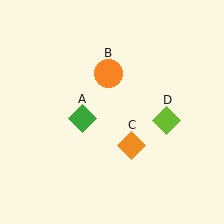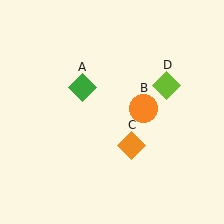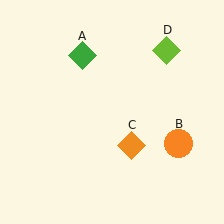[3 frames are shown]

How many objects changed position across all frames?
3 objects changed position: green diamond (object A), orange circle (object B), lime diamond (object D).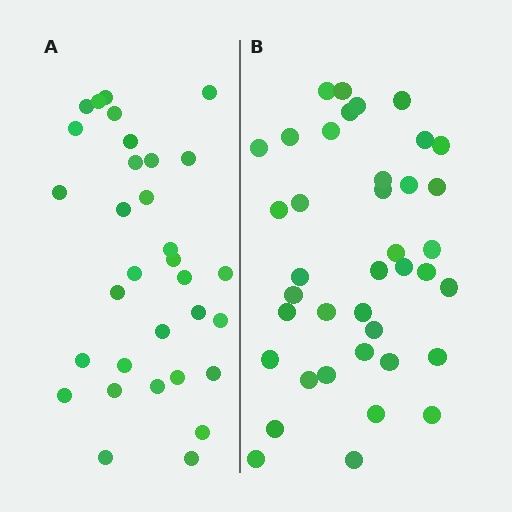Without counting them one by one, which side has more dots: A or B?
Region B (the right region) has more dots.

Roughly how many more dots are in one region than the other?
Region B has roughly 8 or so more dots than region A.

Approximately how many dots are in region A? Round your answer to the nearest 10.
About 30 dots. (The exact count is 32, which rounds to 30.)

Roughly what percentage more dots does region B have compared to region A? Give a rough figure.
About 20% more.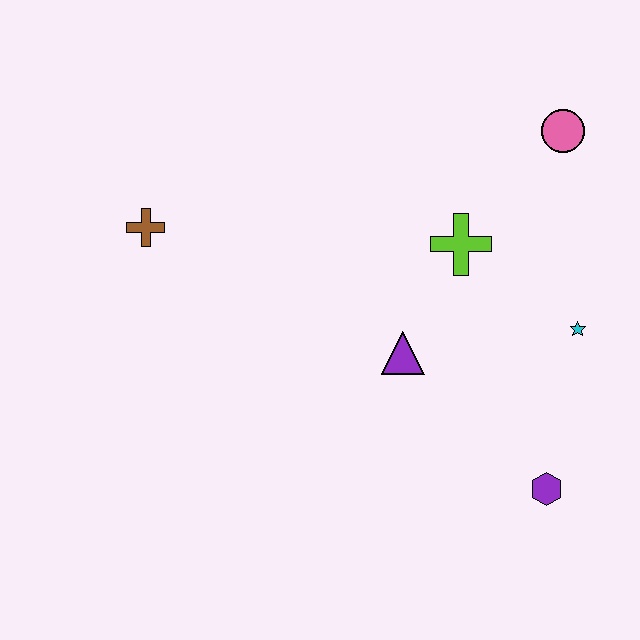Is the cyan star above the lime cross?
No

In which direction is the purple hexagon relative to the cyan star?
The purple hexagon is below the cyan star.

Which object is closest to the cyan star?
The lime cross is closest to the cyan star.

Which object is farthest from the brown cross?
The purple hexagon is farthest from the brown cross.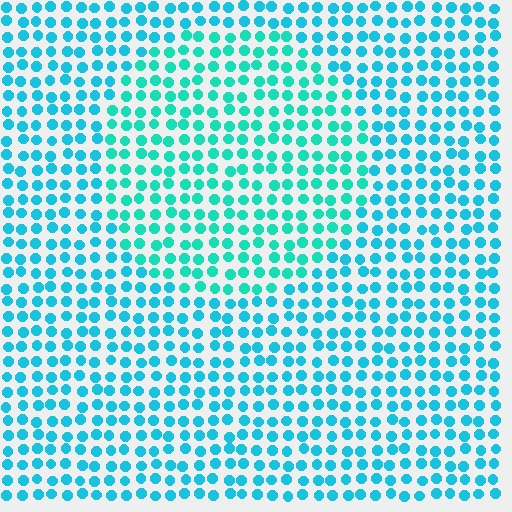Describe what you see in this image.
The image is filled with small cyan elements in a uniform arrangement. A circle-shaped region is visible where the elements are tinted to a slightly different hue, forming a subtle color boundary.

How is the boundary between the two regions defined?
The boundary is defined purely by a slight shift in hue (about 21 degrees). Spacing, size, and orientation are identical on both sides.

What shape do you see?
I see a circle.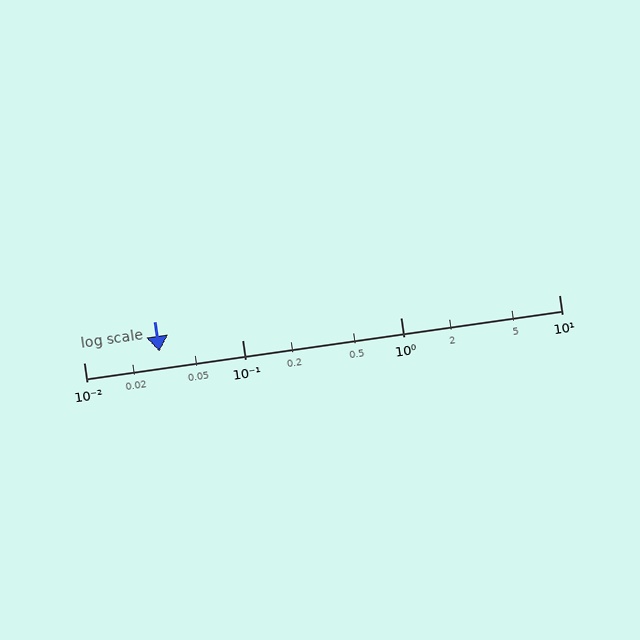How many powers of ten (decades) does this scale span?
The scale spans 3 decades, from 0.01 to 10.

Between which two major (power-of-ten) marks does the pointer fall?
The pointer is between 0.01 and 0.1.